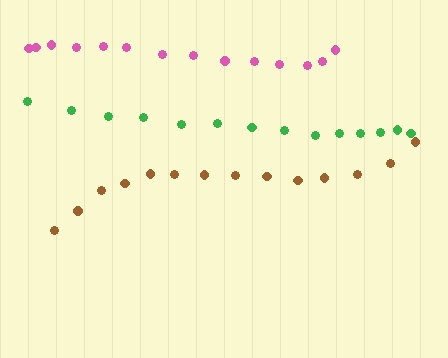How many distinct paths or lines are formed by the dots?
There are 3 distinct paths.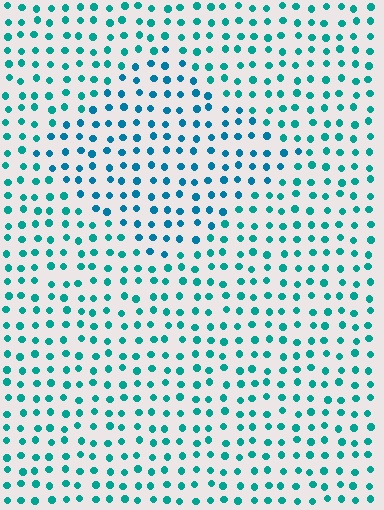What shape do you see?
I see a diamond.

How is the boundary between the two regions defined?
The boundary is defined purely by a slight shift in hue (about 22 degrees). Spacing, size, and orientation are identical on both sides.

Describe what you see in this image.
The image is filled with small teal elements in a uniform arrangement. A diamond-shaped region is visible where the elements are tinted to a slightly different hue, forming a subtle color boundary.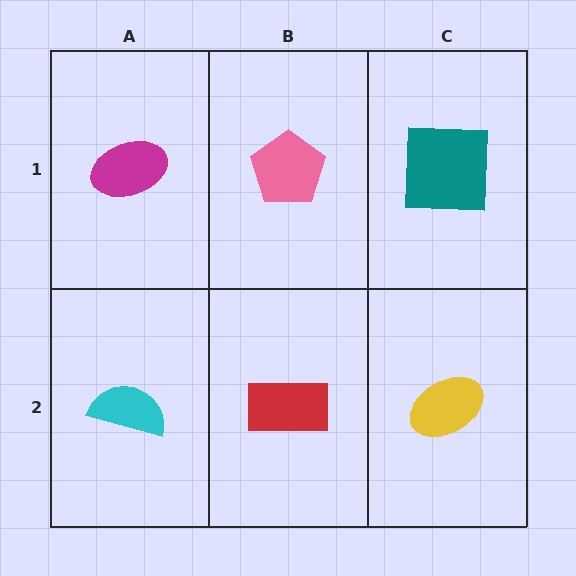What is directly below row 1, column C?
A yellow ellipse.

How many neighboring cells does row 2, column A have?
2.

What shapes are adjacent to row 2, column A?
A magenta ellipse (row 1, column A), a red rectangle (row 2, column B).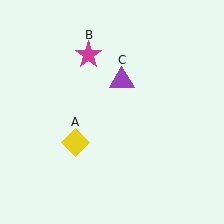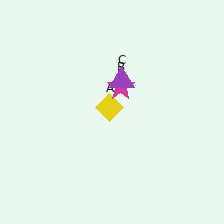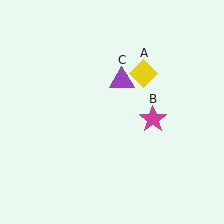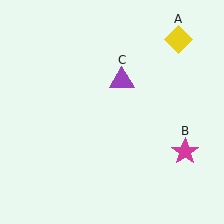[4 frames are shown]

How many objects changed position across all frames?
2 objects changed position: yellow diamond (object A), magenta star (object B).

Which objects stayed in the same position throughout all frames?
Purple triangle (object C) remained stationary.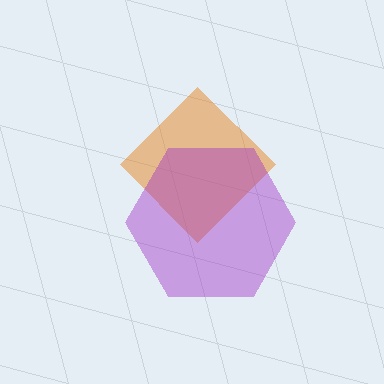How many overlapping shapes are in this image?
There are 2 overlapping shapes in the image.